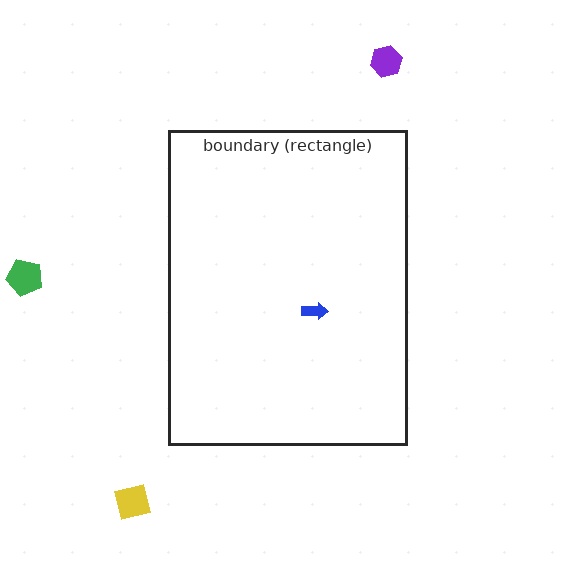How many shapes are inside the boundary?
1 inside, 3 outside.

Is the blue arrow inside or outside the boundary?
Inside.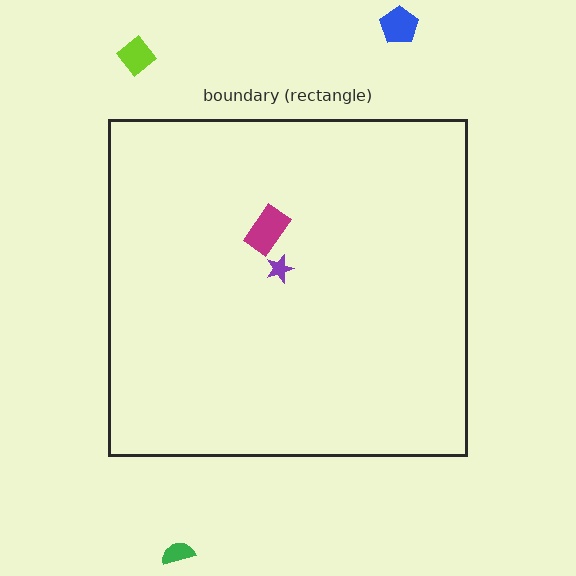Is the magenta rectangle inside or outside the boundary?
Inside.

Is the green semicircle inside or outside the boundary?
Outside.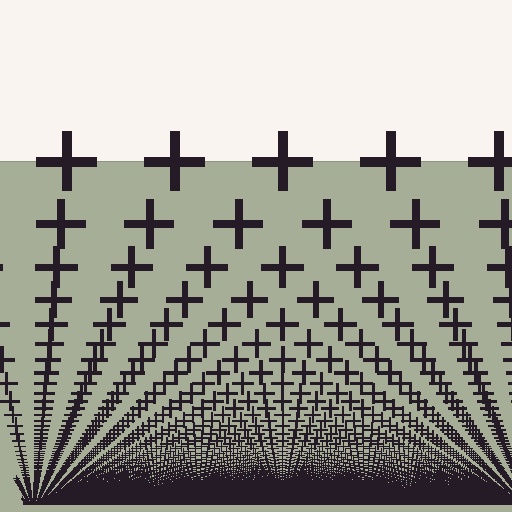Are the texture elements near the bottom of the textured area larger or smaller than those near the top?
Smaller. The gradient is inverted — elements near the bottom are smaller and denser.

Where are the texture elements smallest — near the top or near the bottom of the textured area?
Near the bottom.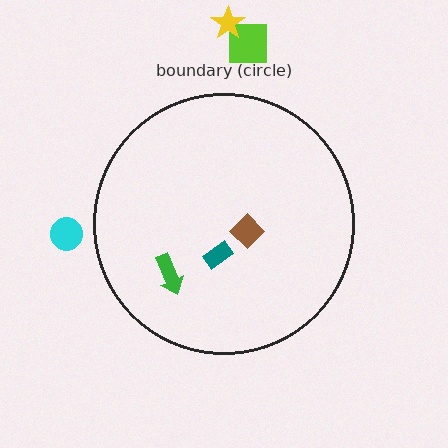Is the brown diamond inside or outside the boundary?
Inside.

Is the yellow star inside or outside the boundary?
Outside.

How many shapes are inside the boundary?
3 inside, 3 outside.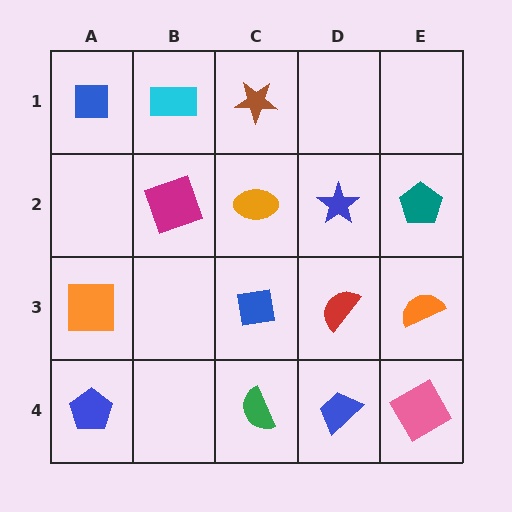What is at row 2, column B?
A magenta square.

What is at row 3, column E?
An orange semicircle.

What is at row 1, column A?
A blue square.